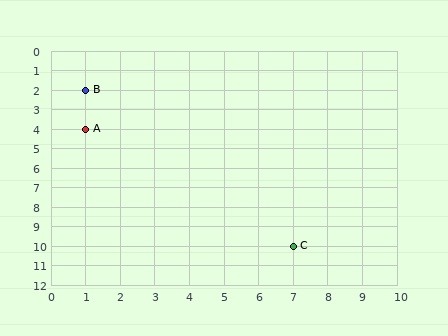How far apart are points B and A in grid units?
Points B and A are 2 rows apart.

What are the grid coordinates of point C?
Point C is at grid coordinates (7, 10).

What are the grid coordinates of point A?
Point A is at grid coordinates (1, 4).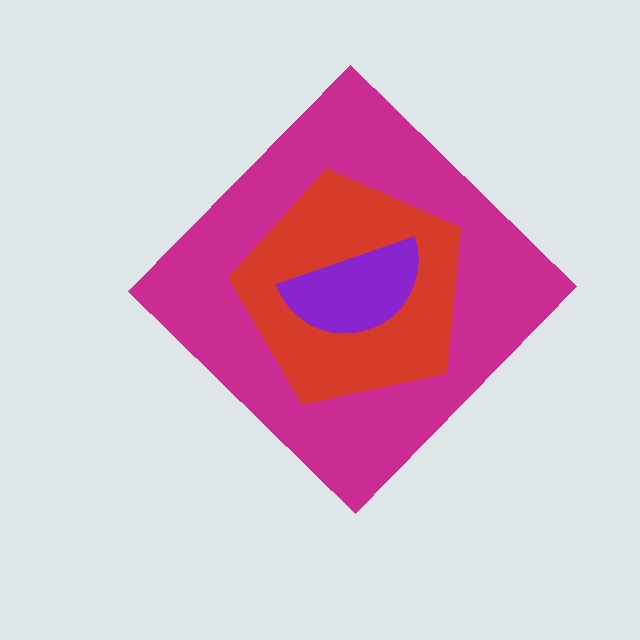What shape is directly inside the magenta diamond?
The red pentagon.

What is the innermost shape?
The purple semicircle.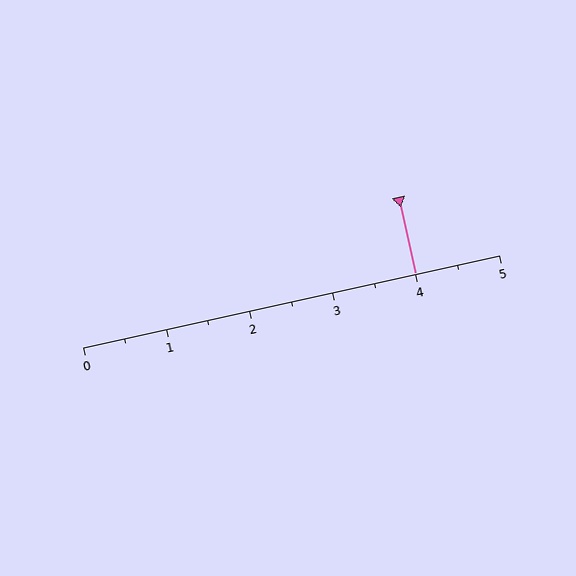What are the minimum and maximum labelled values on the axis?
The axis runs from 0 to 5.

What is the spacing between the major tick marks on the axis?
The major ticks are spaced 1 apart.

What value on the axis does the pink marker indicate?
The marker indicates approximately 4.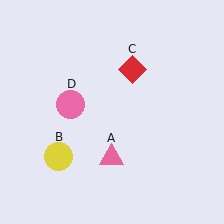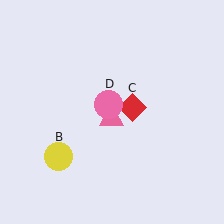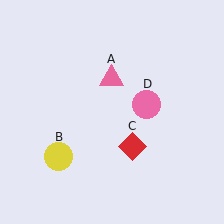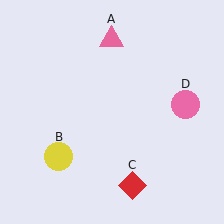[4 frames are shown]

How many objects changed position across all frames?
3 objects changed position: pink triangle (object A), red diamond (object C), pink circle (object D).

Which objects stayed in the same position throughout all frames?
Yellow circle (object B) remained stationary.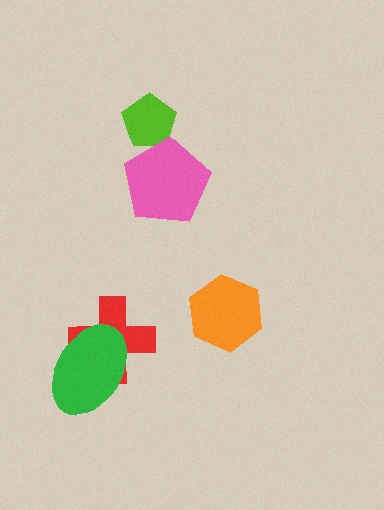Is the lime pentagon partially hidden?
Yes, it is partially covered by another shape.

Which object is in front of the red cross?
The green ellipse is in front of the red cross.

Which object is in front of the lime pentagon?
The pink pentagon is in front of the lime pentagon.